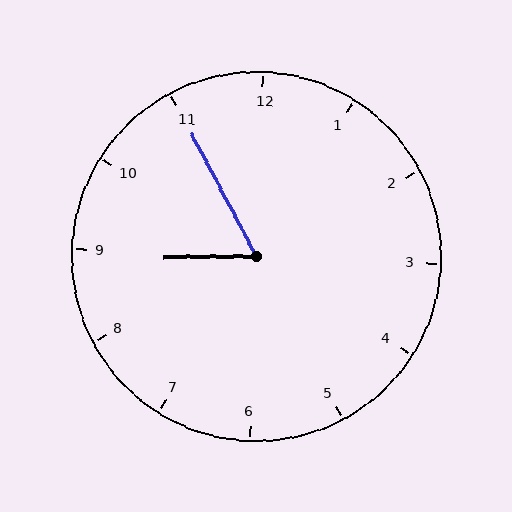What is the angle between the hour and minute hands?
Approximately 62 degrees.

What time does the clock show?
8:55.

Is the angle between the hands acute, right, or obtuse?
It is acute.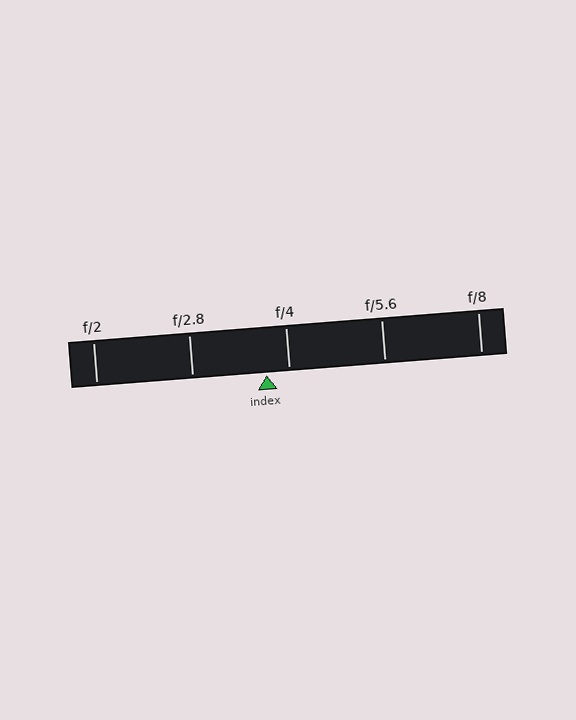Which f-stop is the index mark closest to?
The index mark is closest to f/4.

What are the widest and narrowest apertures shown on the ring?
The widest aperture shown is f/2 and the narrowest is f/8.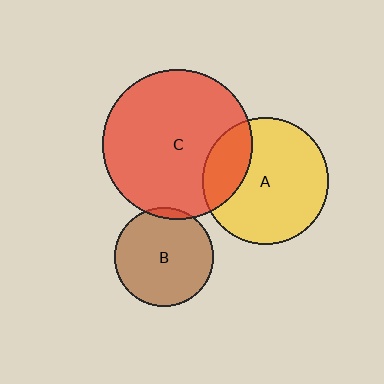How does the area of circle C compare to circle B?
Approximately 2.3 times.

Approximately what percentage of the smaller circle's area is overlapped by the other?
Approximately 5%.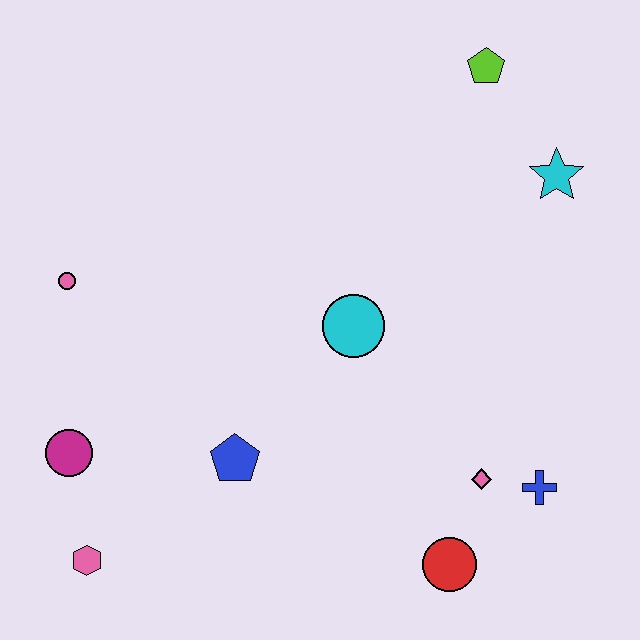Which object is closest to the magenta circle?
The pink hexagon is closest to the magenta circle.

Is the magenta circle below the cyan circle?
Yes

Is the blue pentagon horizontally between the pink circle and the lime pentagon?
Yes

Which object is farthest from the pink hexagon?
The lime pentagon is farthest from the pink hexagon.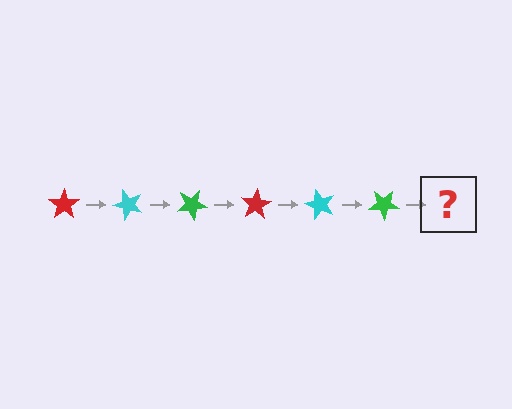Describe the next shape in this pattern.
It should be a red star, rotated 300 degrees from the start.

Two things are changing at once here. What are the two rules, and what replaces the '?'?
The two rules are that it rotates 50 degrees each step and the color cycles through red, cyan, and green. The '?' should be a red star, rotated 300 degrees from the start.